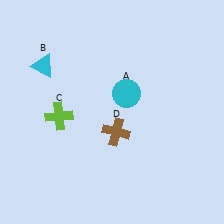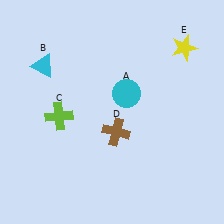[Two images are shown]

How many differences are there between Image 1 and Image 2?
There is 1 difference between the two images.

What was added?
A yellow star (E) was added in Image 2.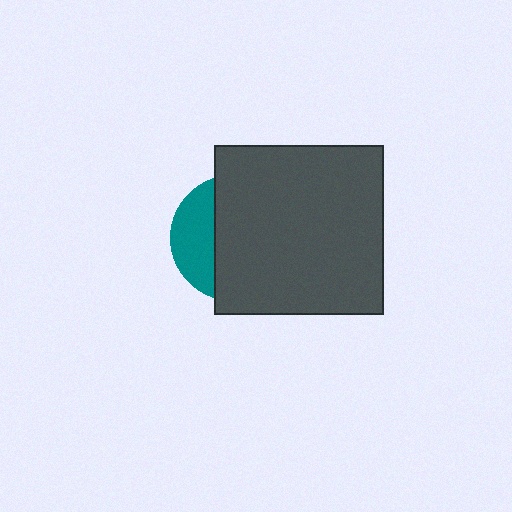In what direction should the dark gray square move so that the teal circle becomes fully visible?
The dark gray square should move right. That is the shortest direction to clear the overlap and leave the teal circle fully visible.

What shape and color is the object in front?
The object in front is a dark gray square.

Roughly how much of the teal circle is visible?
A small part of it is visible (roughly 31%).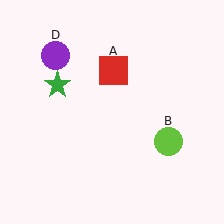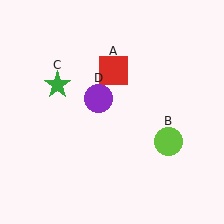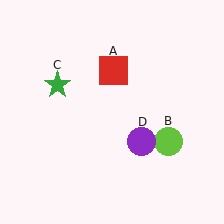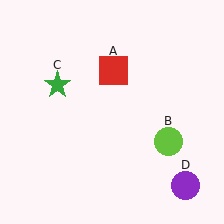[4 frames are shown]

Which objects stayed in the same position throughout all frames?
Red square (object A) and lime circle (object B) and green star (object C) remained stationary.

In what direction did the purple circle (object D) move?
The purple circle (object D) moved down and to the right.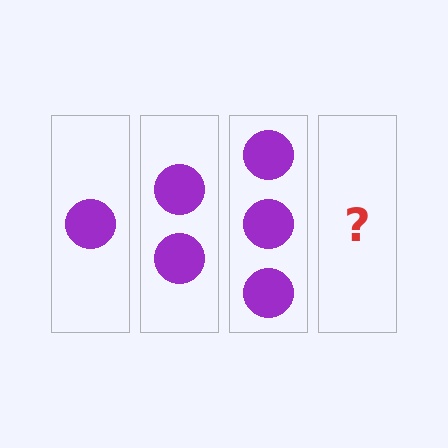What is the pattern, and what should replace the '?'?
The pattern is that each step adds one more circle. The '?' should be 4 circles.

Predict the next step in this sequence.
The next step is 4 circles.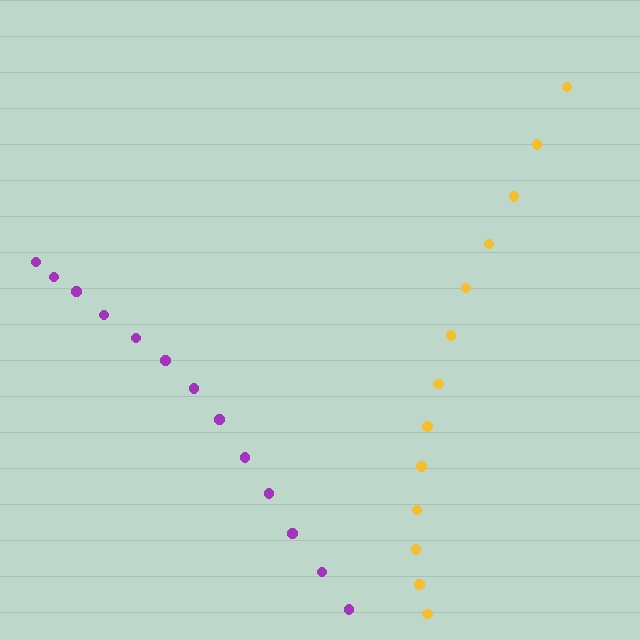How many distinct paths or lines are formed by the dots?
There are 2 distinct paths.